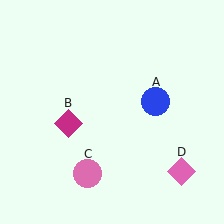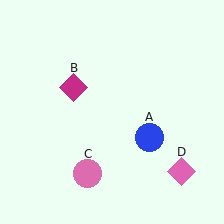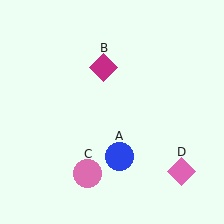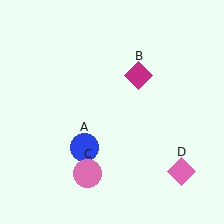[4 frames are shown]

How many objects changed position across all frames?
2 objects changed position: blue circle (object A), magenta diamond (object B).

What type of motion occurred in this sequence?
The blue circle (object A), magenta diamond (object B) rotated clockwise around the center of the scene.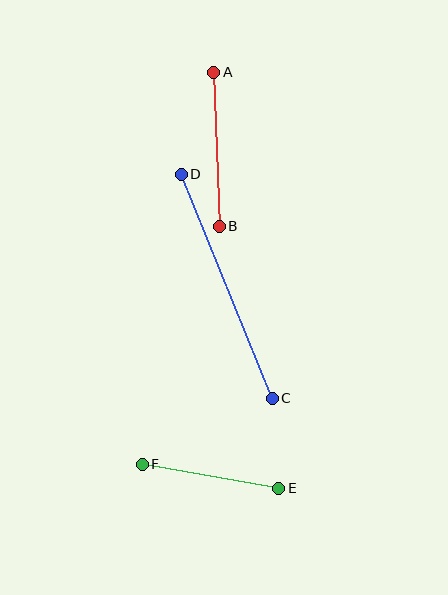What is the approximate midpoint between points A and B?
The midpoint is at approximately (217, 149) pixels.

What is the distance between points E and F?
The distance is approximately 138 pixels.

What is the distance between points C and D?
The distance is approximately 242 pixels.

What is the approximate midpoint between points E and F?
The midpoint is at approximately (210, 476) pixels.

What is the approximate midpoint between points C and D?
The midpoint is at approximately (227, 286) pixels.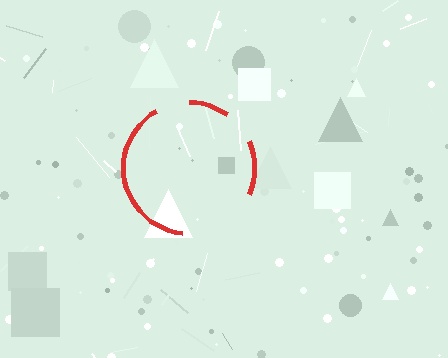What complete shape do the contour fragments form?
The contour fragments form a circle.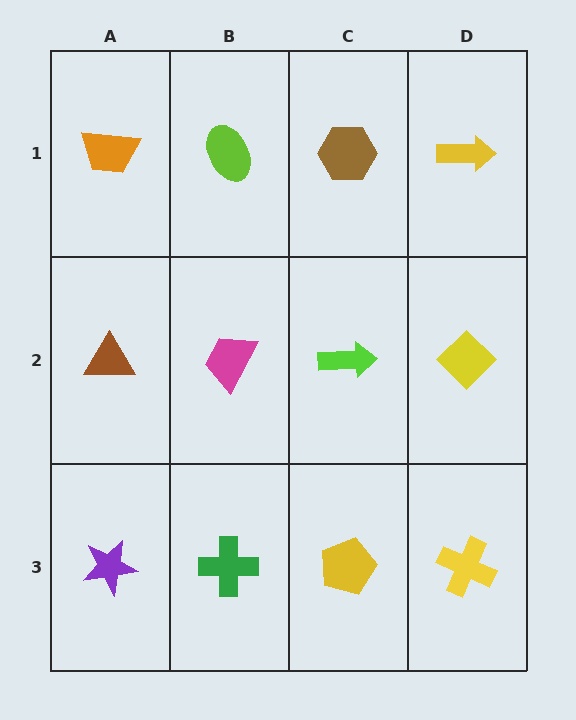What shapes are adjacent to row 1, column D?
A yellow diamond (row 2, column D), a brown hexagon (row 1, column C).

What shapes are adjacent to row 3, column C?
A lime arrow (row 2, column C), a green cross (row 3, column B), a yellow cross (row 3, column D).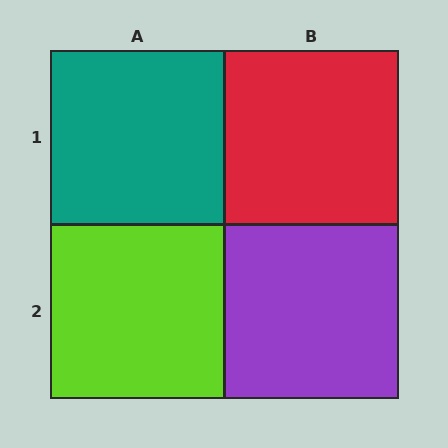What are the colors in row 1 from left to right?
Teal, red.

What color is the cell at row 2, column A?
Lime.